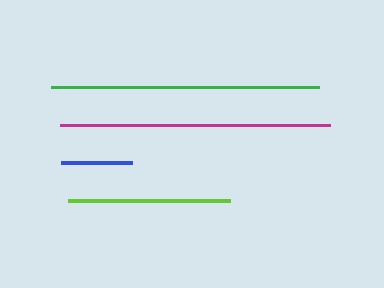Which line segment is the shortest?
The blue line is the shortest at approximately 71 pixels.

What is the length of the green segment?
The green segment is approximately 268 pixels long.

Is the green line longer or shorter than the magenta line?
The magenta line is longer than the green line.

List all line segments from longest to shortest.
From longest to shortest: magenta, green, lime, blue.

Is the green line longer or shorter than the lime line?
The green line is longer than the lime line.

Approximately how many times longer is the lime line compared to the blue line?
The lime line is approximately 2.3 times the length of the blue line.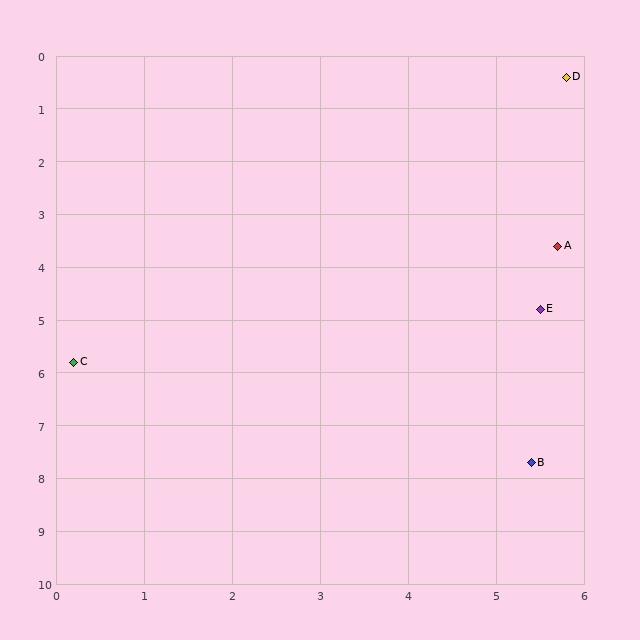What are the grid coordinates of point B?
Point B is at approximately (5.4, 7.7).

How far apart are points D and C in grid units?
Points D and C are about 7.8 grid units apart.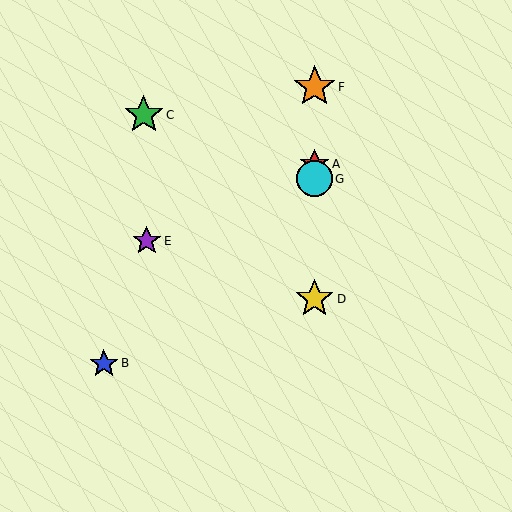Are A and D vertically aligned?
Yes, both are at x≈315.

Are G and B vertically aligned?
No, G is at x≈315 and B is at x≈104.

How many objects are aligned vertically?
4 objects (A, D, F, G) are aligned vertically.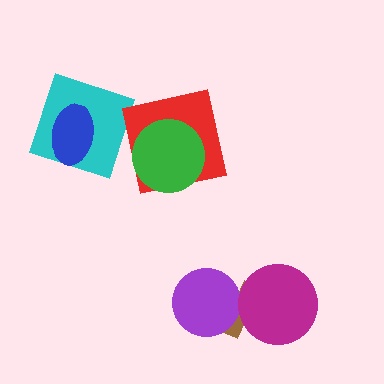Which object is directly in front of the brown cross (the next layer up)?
The purple circle is directly in front of the brown cross.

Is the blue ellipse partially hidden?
No, no other shape covers it.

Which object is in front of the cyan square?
The blue ellipse is in front of the cyan square.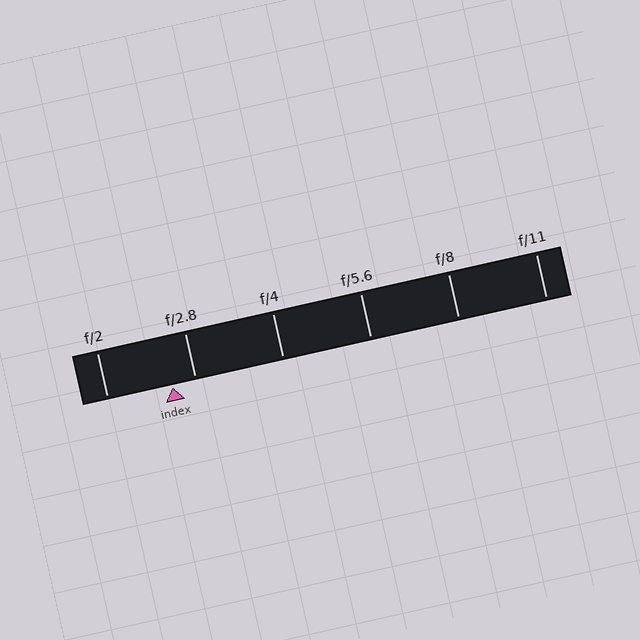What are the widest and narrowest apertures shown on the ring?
The widest aperture shown is f/2 and the narrowest is f/11.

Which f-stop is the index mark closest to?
The index mark is closest to f/2.8.